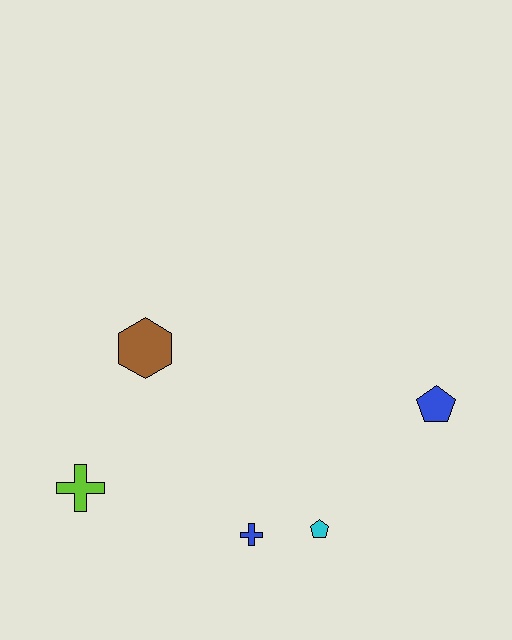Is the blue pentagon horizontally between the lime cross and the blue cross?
No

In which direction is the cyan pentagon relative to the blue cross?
The cyan pentagon is to the right of the blue cross.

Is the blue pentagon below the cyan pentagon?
No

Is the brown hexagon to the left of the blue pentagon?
Yes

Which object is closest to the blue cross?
The cyan pentagon is closest to the blue cross.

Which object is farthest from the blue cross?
The blue pentagon is farthest from the blue cross.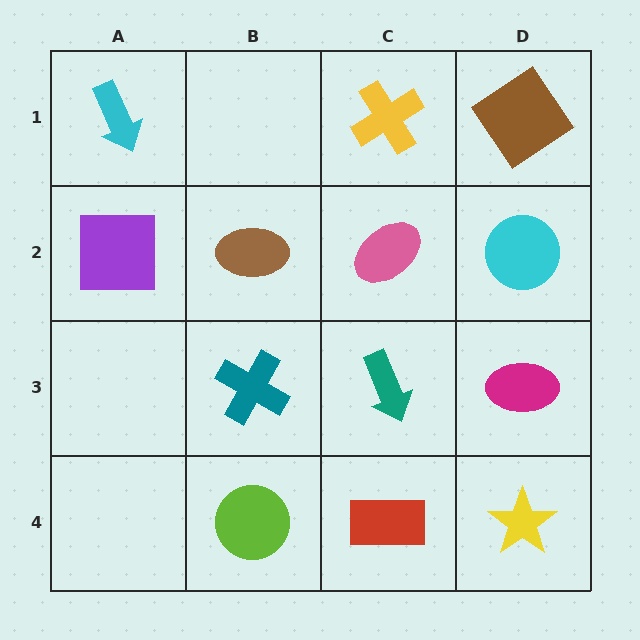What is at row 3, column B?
A teal cross.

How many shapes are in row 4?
3 shapes.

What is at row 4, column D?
A yellow star.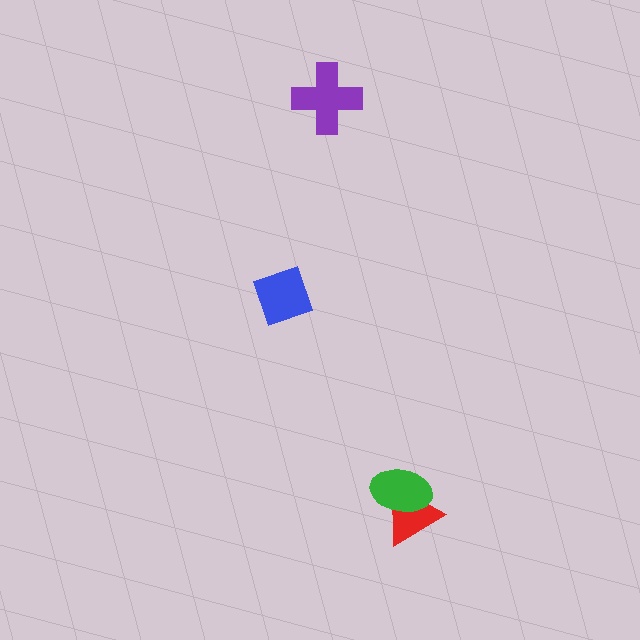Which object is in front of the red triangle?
The green ellipse is in front of the red triangle.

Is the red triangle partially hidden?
Yes, it is partially covered by another shape.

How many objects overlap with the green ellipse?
1 object overlaps with the green ellipse.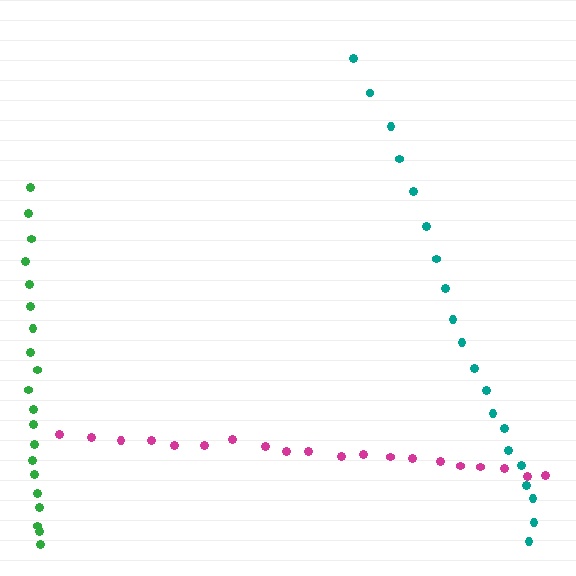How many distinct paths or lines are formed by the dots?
There are 3 distinct paths.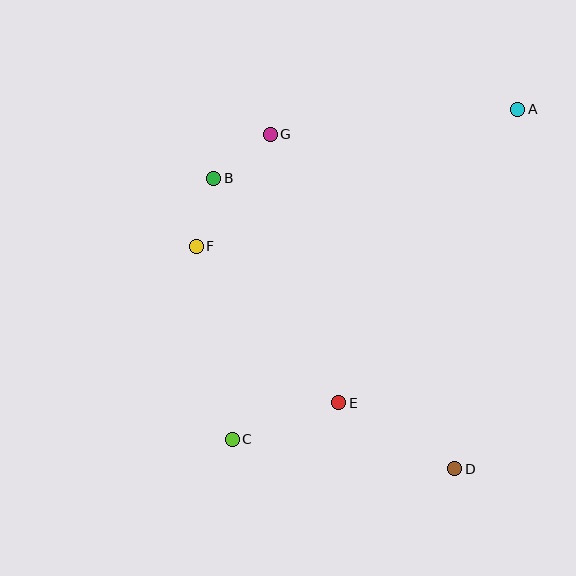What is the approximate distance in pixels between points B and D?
The distance between B and D is approximately 377 pixels.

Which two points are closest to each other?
Points B and F are closest to each other.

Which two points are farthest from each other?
Points A and C are farthest from each other.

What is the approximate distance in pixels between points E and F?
The distance between E and F is approximately 212 pixels.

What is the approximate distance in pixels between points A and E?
The distance between A and E is approximately 344 pixels.